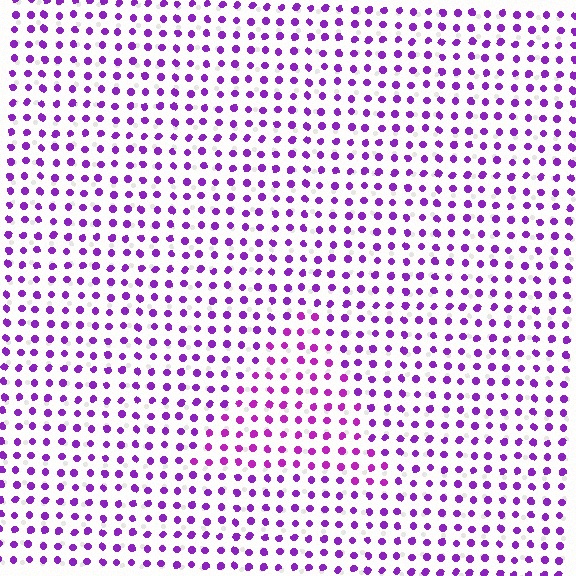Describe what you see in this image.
The image is filled with small purple elements in a uniform arrangement. A triangle-shaped region is visible where the elements are tinted to a slightly different hue, forming a subtle color boundary.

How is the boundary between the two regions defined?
The boundary is defined purely by a slight shift in hue (about 20 degrees). Spacing, size, and orientation are identical on both sides.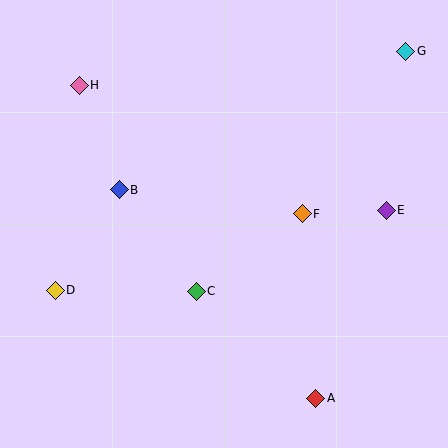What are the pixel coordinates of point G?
Point G is at (406, 51).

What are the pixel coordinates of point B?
Point B is at (119, 190).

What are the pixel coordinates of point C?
Point C is at (196, 291).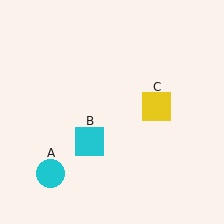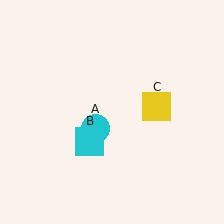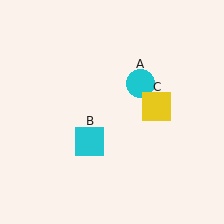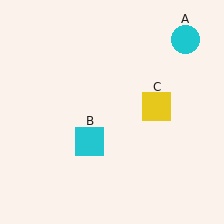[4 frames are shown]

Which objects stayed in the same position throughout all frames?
Cyan square (object B) and yellow square (object C) remained stationary.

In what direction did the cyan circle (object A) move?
The cyan circle (object A) moved up and to the right.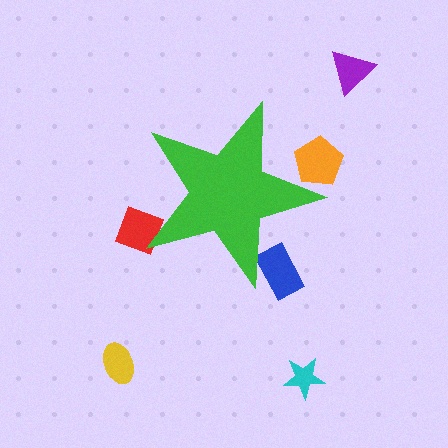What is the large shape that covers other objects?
A green star.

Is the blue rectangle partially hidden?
Yes, the blue rectangle is partially hidden behind the green star.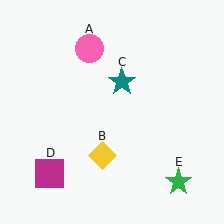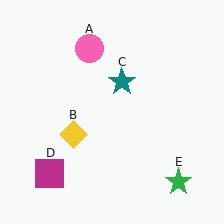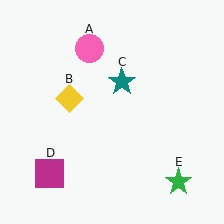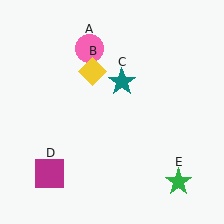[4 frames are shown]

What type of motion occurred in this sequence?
The yellow diamond (object B) rotated clockwise around the center of the scene.